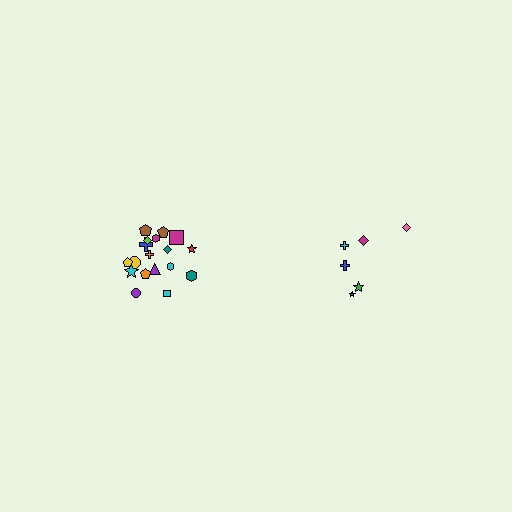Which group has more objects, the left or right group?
The left group.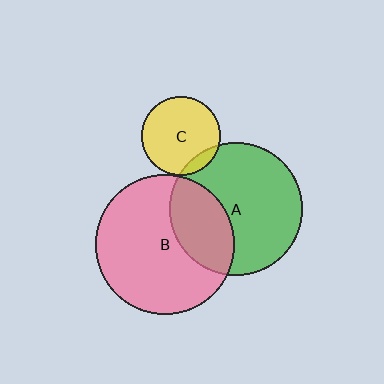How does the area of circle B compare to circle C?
Approximately 3.1 times.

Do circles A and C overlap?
Yes.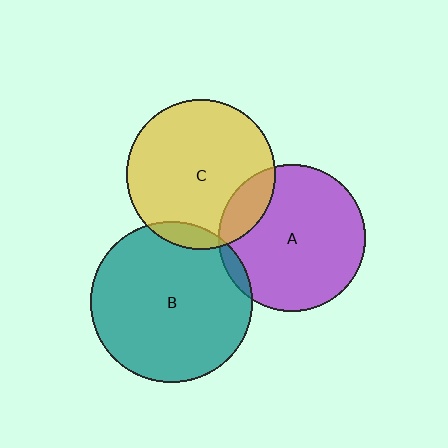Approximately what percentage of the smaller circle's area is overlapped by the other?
Approximately 10%.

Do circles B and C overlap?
Yes.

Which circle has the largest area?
Circle B (teal).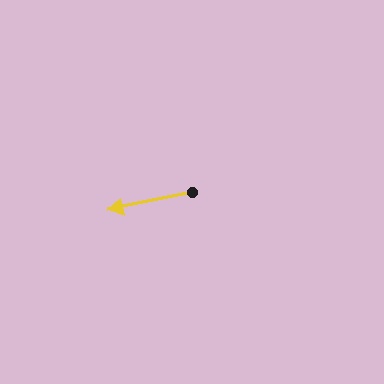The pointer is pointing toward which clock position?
Roughly 9 o'clock.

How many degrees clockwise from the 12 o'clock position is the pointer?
Approximately 258 degrees.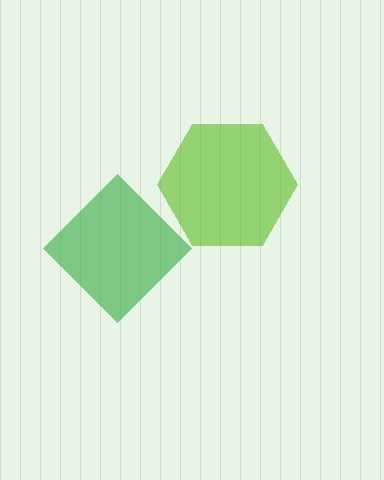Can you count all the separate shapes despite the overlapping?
Yes, there are 2 separate shapes.